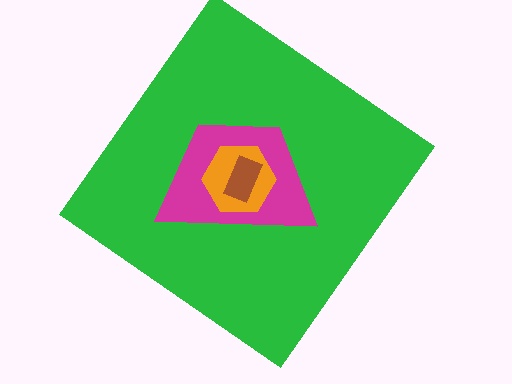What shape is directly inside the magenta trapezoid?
The orange hexagon.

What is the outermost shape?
The green diamond.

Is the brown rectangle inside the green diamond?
Yes.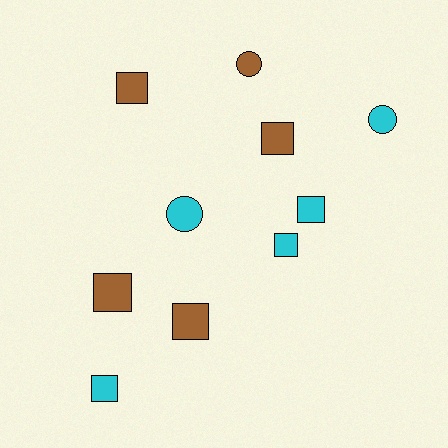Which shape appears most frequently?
Square, with 7 objects.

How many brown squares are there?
There are 4 brown squares.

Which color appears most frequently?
Cyan, with 5 objects.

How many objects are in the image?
There are 10 objects.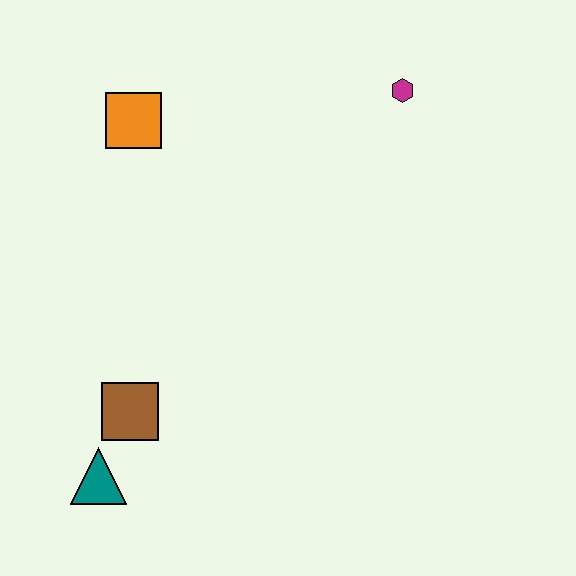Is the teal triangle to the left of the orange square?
Yes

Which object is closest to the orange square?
The magenta hexagon is closest to the orange square.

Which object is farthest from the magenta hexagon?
The teal triangle is farthest from the magenta hexagon.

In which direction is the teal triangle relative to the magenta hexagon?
The teal triangle is below the magenta hexagon.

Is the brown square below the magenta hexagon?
Yes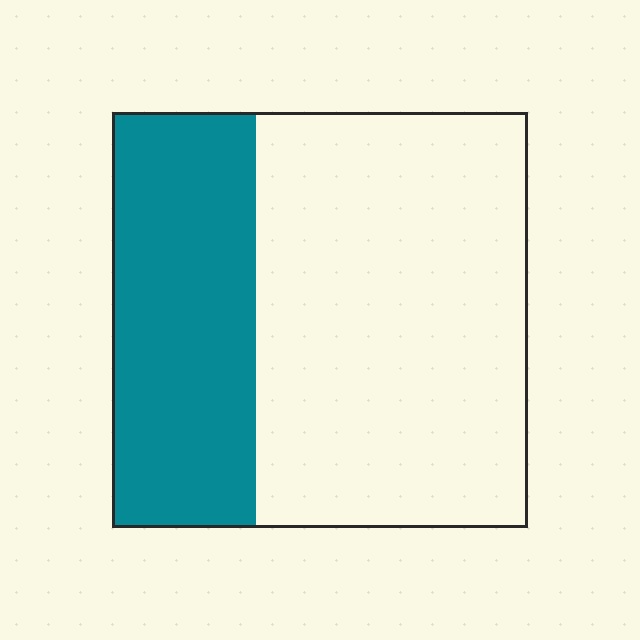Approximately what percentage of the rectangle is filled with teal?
Approximately 35%.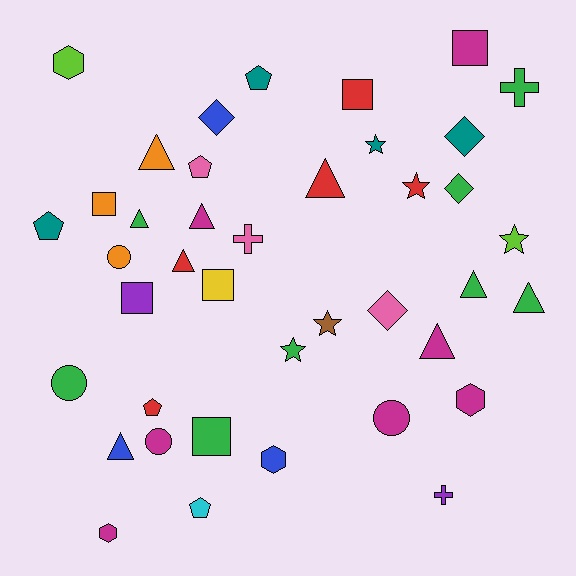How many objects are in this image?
There are 40 objects.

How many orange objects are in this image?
There are 3 orange objects.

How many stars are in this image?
There are 5 stars.